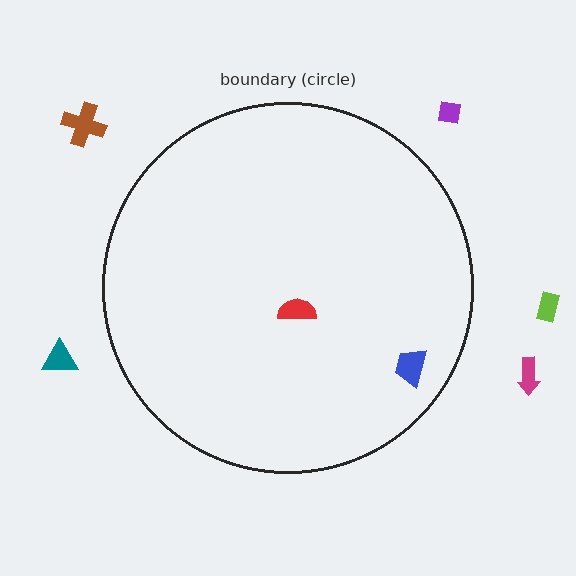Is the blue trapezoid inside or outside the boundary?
Inside.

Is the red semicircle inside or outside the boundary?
Inside.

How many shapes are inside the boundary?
2 inside, 5 outside.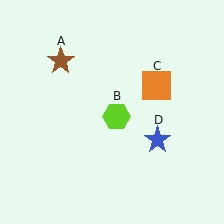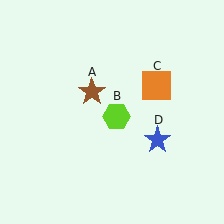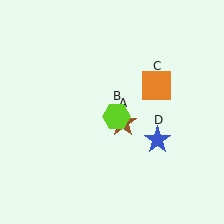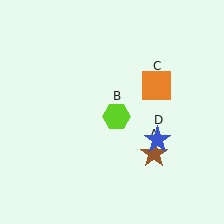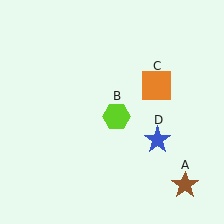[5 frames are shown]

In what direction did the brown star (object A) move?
The brown star (object A) moved down and to the right.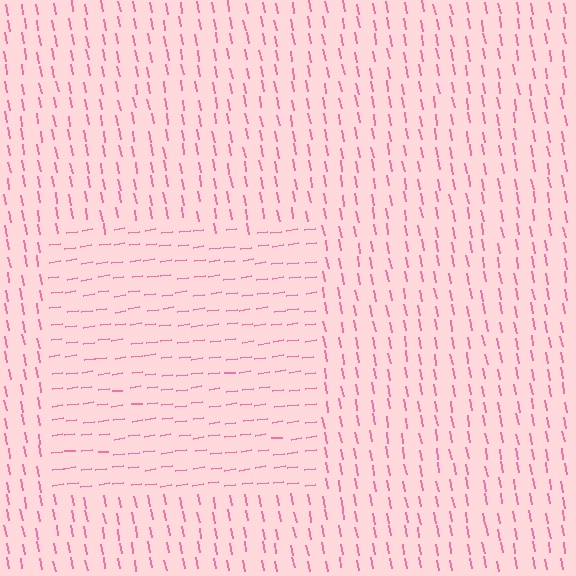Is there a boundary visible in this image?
Yes, there is a texture boundary formed by a change in line orientation.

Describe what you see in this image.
The image is filled with small pink line segments. A rectangle region in the image has lines oriented differently from the surrounding lines, creating a visible texture boundary.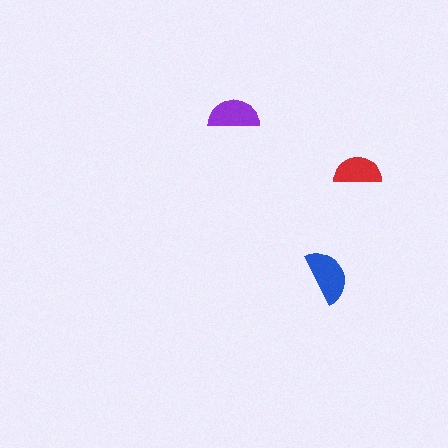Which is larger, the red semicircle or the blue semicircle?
The blue one.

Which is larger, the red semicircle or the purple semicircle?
The purple one.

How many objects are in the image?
There are 3 objects in the image.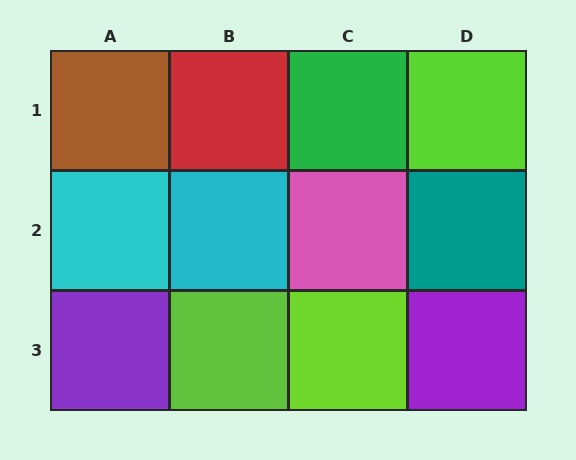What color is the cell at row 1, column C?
Green.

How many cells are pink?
1 cell is pink.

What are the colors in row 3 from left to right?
Purple, lime, lime, purple.